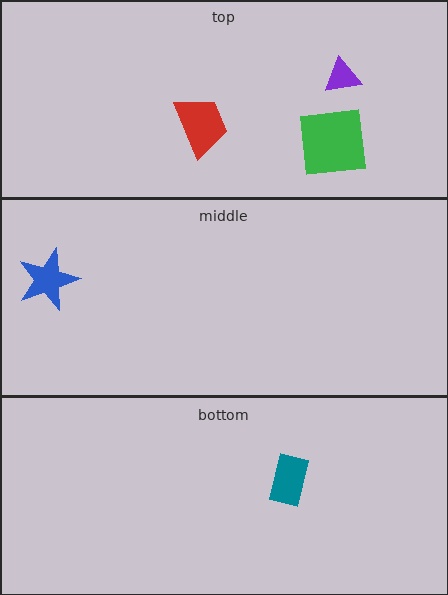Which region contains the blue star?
The middle region.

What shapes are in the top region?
The green square, the red trapezoid, the purple triangle.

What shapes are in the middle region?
The blue star.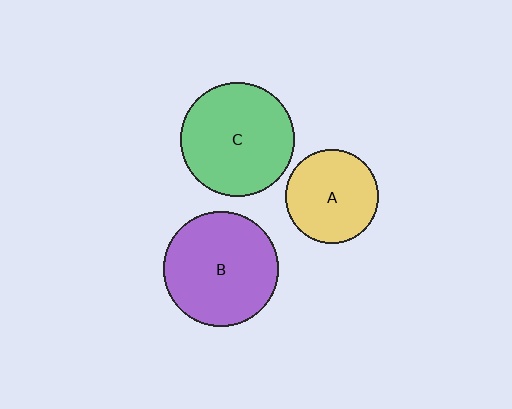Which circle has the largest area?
Circle B (purple).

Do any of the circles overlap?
No, none of the circles overlap.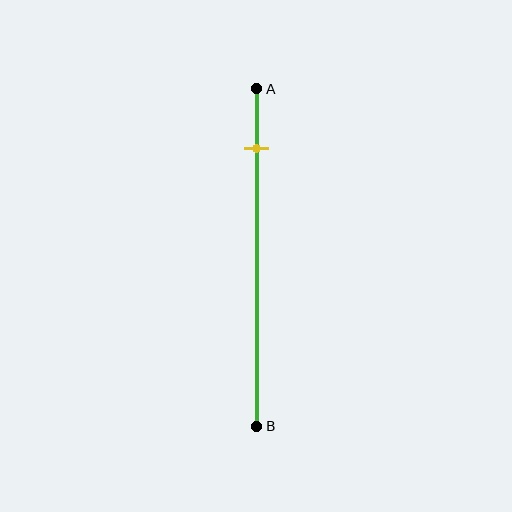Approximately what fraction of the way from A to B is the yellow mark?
The yellow mark is approximately 20% of the way from A to B.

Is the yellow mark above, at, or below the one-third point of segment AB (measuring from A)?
The yellow mark is above the one-third point of segment AB.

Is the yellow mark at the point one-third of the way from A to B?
No, the mark is at about 20% from A, not at the 33% one-third point.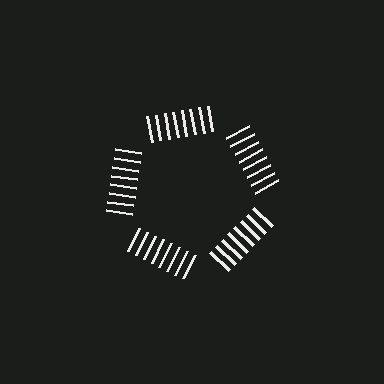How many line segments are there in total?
40 — 8 along each of the 5 edges.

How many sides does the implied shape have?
5 sides — the line-ends trace a pentagon.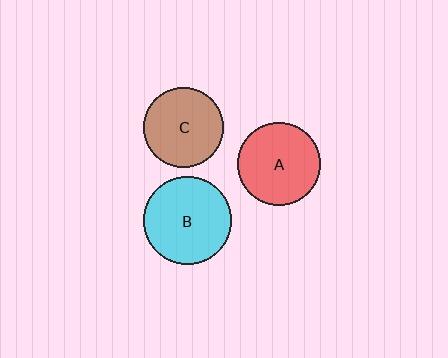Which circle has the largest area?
Circle B (cyan).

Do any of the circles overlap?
No, none of the circles overlap.